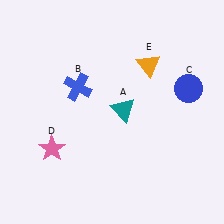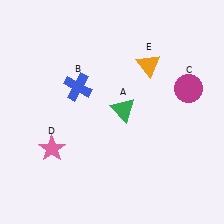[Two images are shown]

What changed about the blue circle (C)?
In Image 1, C is blue. In Image 2, it changed to magenta.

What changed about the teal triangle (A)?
In Image 1, A is teal. In Image 2, it changed to green.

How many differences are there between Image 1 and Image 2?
There are 2 differences between the two images.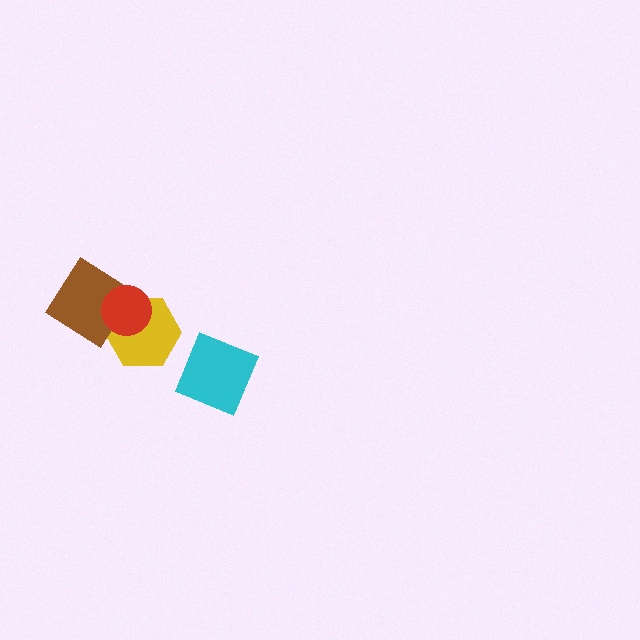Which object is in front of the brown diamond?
The red circle is in front of the brown diamond.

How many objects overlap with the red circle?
2 objects overlap with the red circle.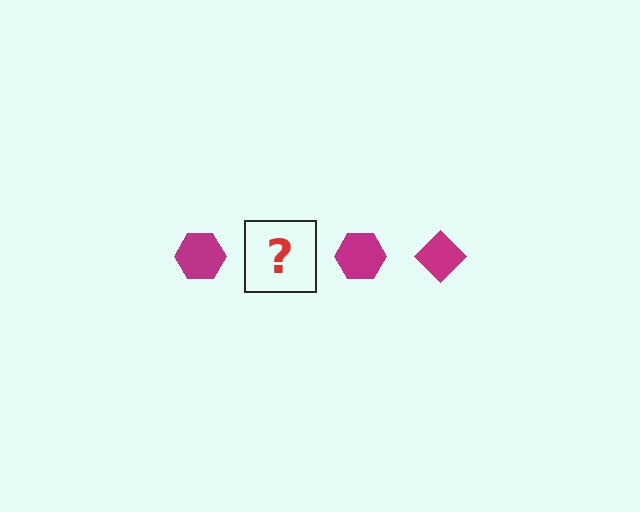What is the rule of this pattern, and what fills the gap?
The rule is that the pattern cycles through hexagon, diamond shapes in magenta. The gap should be filled with a magenta diamond.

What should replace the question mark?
The question mark should be replaced with a magenta diamond.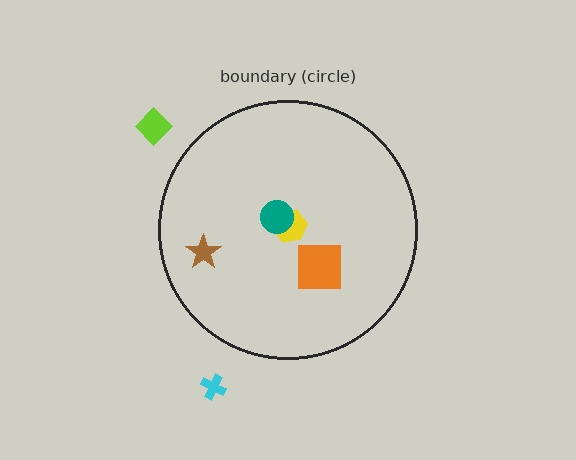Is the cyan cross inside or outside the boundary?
Outside.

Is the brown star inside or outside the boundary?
Inside.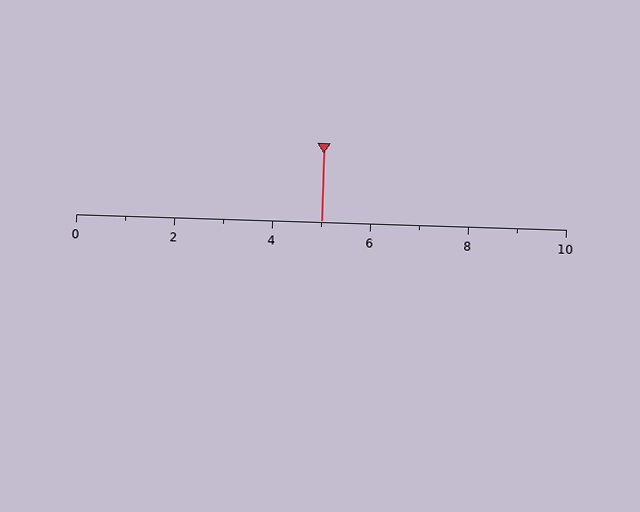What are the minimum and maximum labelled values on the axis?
The axis runs from 0 to 10.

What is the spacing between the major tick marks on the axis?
The major ticks are spaced 2 apart.